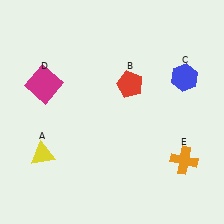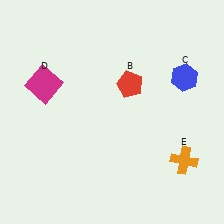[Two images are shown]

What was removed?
The yellow triangle (A) was removed in Image 2.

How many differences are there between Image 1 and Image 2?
There is 1 difference between the two images.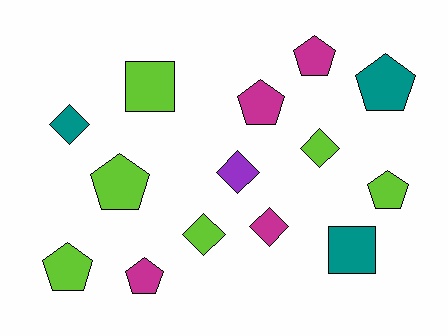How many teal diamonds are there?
There is 1 teal diamond.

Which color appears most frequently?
Lime, with 6 objects.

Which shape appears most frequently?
Pentagon, with 7 objects.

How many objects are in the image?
There are 14 objects.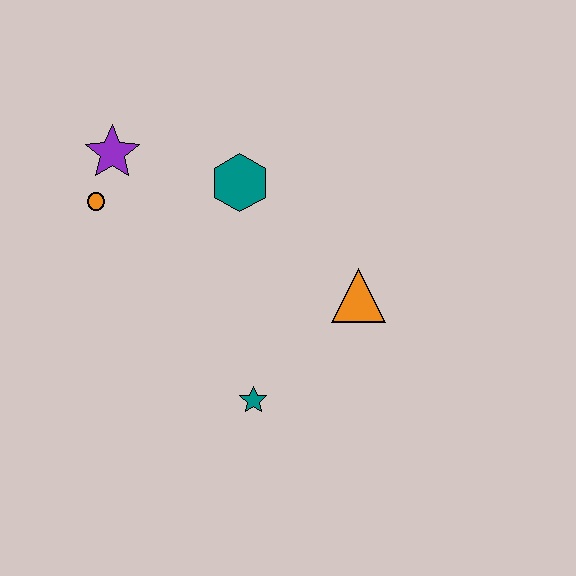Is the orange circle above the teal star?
Yes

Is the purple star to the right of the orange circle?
Yes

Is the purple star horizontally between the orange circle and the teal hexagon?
Yes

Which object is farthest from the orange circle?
The orange triangle is farthest from the orange circle.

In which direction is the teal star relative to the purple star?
The teal star is below the purple star.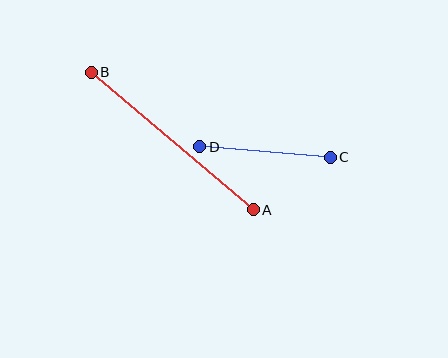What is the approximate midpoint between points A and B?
The midpoint is at approximately (172, 141) pixels.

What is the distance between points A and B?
The distance is approximately 212 pixels.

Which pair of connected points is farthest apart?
Points A and B are farthest apart.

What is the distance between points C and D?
The distance is approximately 131 pixels.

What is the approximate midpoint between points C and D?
The midpoint is at approximately (265, 152) pixels.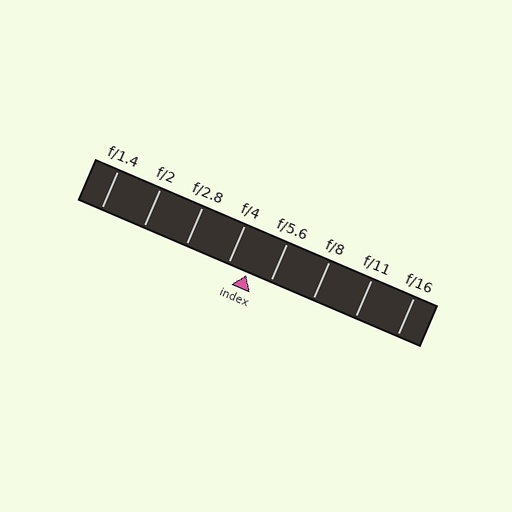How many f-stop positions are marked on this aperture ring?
There are 8 f-stop positions marked.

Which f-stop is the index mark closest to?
The index mark is closest to f/4.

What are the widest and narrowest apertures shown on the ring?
The widest aperture shown is f/1.4 and the narrowest is f/16.